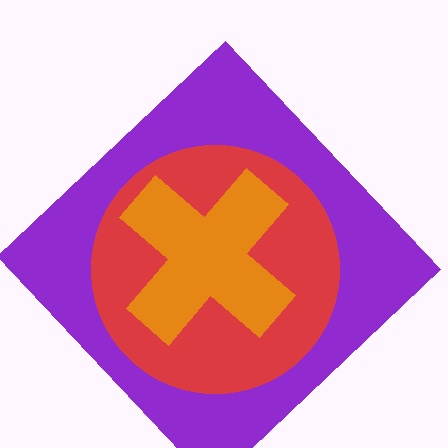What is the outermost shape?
The purple diamond.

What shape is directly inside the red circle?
The orange cross.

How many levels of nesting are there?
3.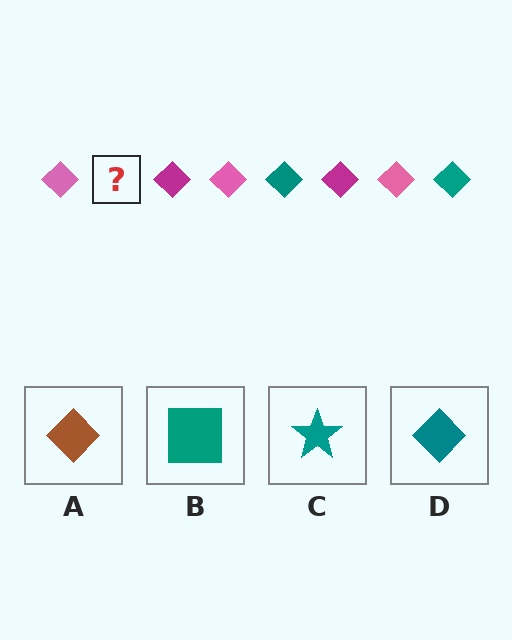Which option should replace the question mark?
Option D.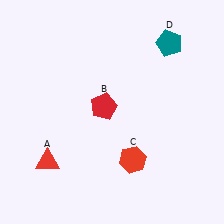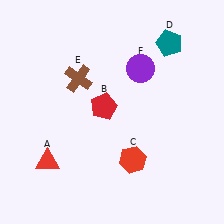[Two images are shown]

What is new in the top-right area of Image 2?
A purple circle (F) was added in the top-right area of Image 2.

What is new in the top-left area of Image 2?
A brown cross (E) was added in the top-left area of Image 2.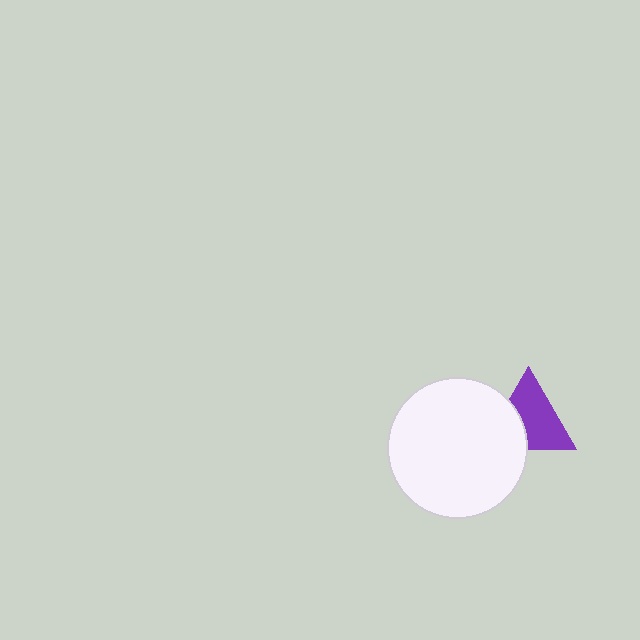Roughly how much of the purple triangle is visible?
Most of it is visible (roughly 66%).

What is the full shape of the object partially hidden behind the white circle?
The partially hidden object is a purple triangle.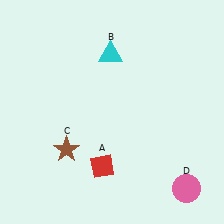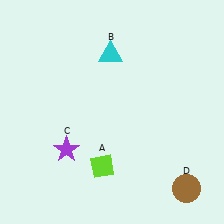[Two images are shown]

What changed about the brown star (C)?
In Image 1, C is brown. In Image 2, it changed to purple.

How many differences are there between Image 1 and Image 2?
There are 3 differences between the two images.